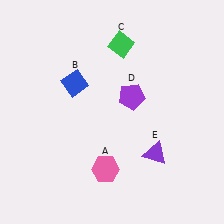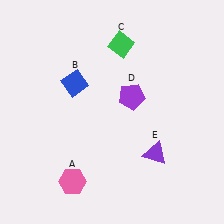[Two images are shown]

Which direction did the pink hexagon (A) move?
The pink hexagon (A) moved left.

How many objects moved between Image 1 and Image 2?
1 object moved between the two images.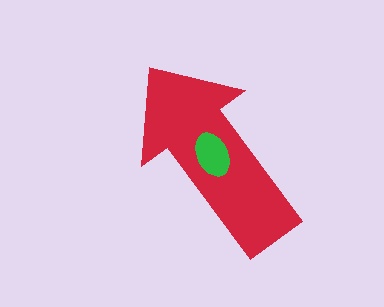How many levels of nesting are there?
2.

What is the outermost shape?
The red arrow.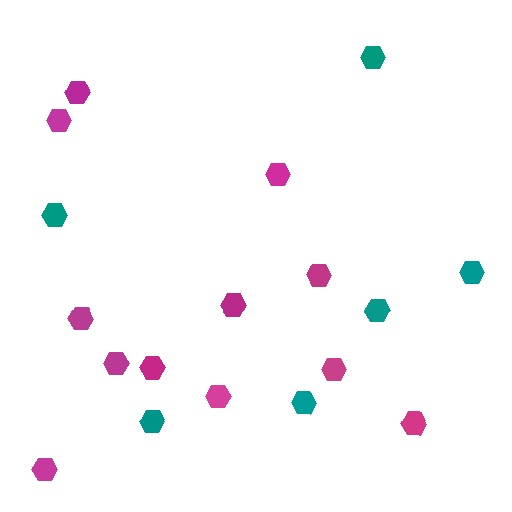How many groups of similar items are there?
There are 2 groups: one group of magenta hexagons (12) and one group of teal hexagons (6).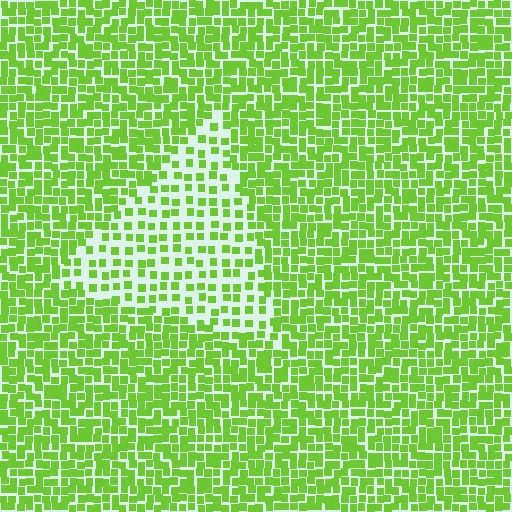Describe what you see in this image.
The image contains small lime elements arranged at two different densities. A triangle-shaped region is visible where the elements are less densely packed than the surrounding area.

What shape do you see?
I see a triangle.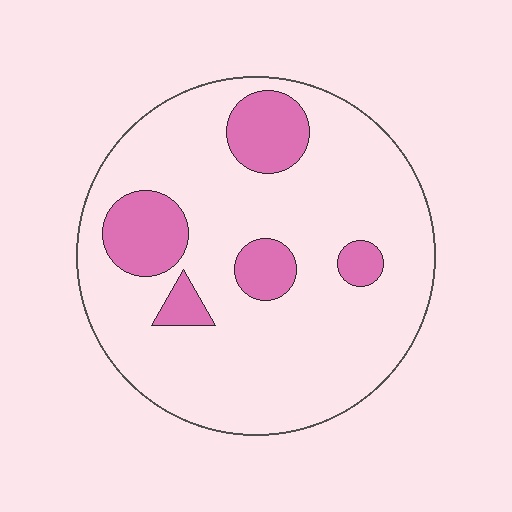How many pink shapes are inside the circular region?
5.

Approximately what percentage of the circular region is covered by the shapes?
Approximately 20%.